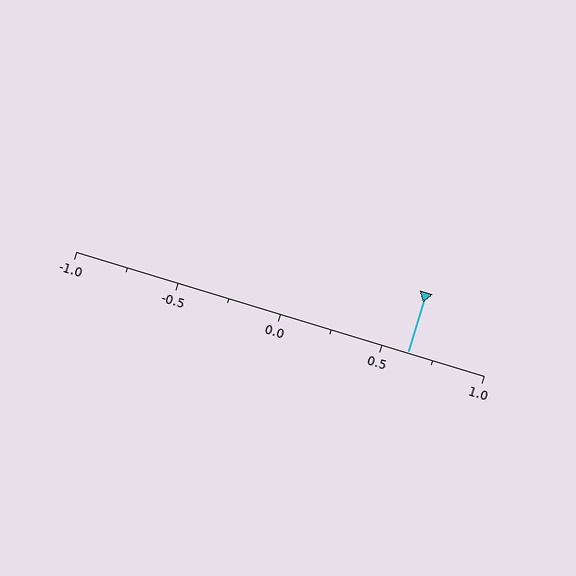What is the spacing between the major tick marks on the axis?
The major ticks are spaced 0.5 apart.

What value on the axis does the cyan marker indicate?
The marker indicates approximately 0.62.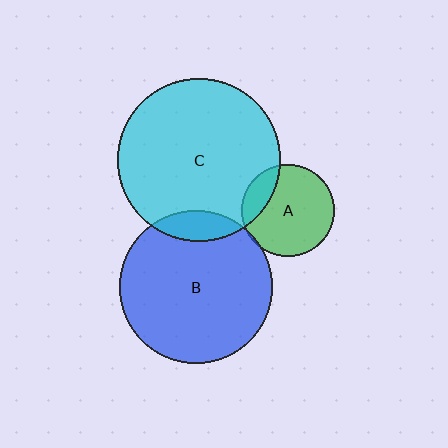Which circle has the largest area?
Circle C (cyan).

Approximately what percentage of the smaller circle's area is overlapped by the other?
Approximately 5%.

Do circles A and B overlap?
Yes.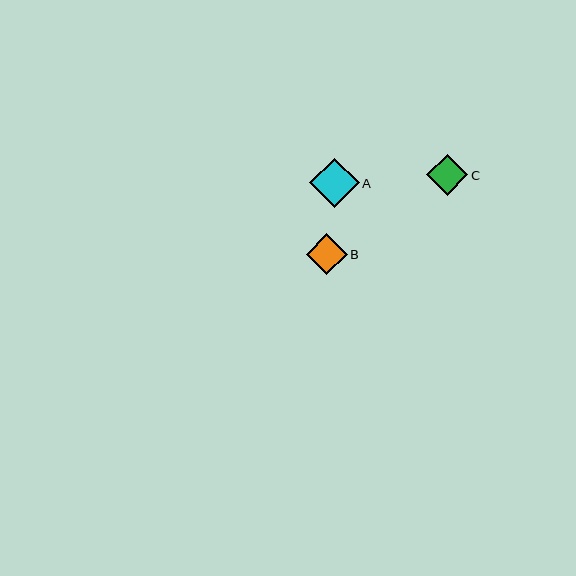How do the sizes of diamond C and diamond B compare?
Diamond C and diamond B are approximately the same size.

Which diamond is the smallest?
Diamond B is the smallest with a size of approximately 41 pixels.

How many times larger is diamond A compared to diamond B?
Diamond A is approximately 1.2 times the size of diamond B.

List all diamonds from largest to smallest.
From largest to smallest: A, C, B.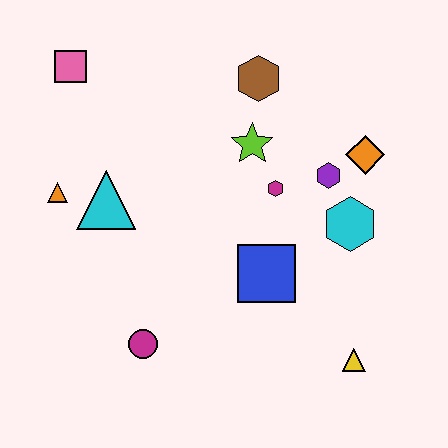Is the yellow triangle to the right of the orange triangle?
Yes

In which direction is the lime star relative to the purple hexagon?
The lime star is to the left of the purple hexagon.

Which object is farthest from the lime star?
The yellow triangle is farthest from the lime star.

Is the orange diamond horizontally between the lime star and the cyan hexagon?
No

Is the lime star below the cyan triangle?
No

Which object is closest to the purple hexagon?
The orange diamond is closest to the purple hexagon.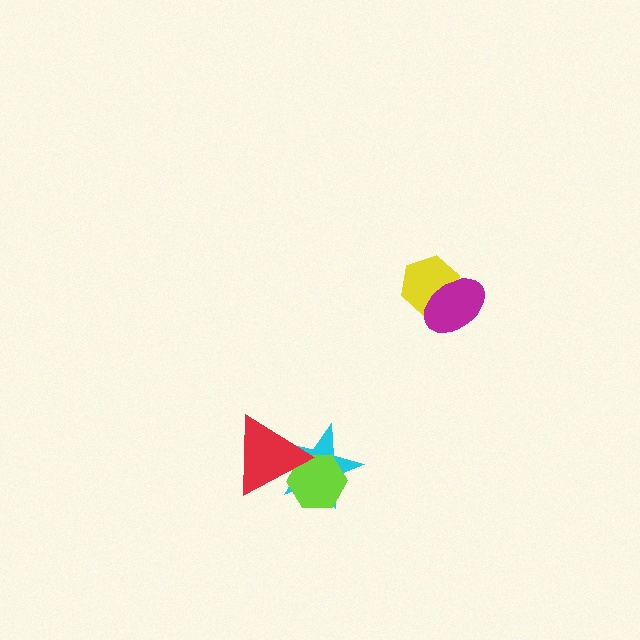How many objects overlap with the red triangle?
2 objects overlap with the red triangle.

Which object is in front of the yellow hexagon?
The magenta ellipse is in front of the yellow hexagon.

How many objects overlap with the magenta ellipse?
1 object overlaps with the magenta ellipse.